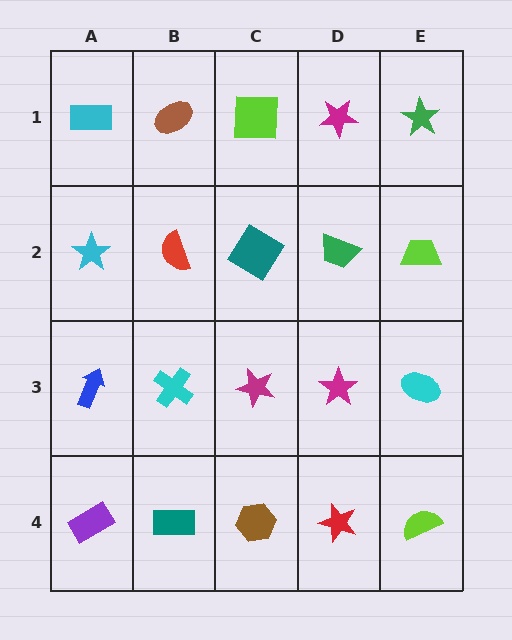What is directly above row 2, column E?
A green star.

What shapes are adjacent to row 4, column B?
A cyan cross (row 3, column B), a purple rectangle (row 4, column A), a brown hexagon (row 4, column C).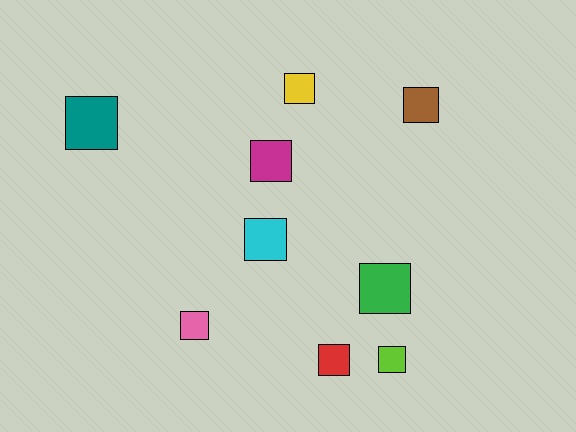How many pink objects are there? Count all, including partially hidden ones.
There is 1 pink object.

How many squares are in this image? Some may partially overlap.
There are 9 squares.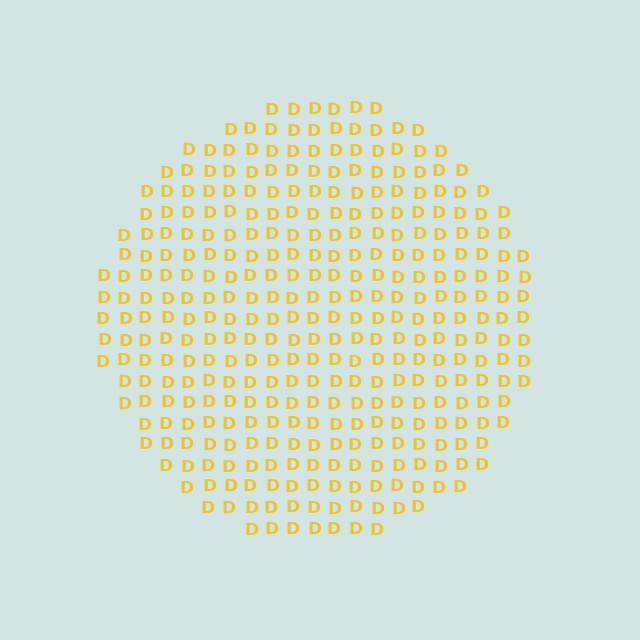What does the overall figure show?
The overall figure shows a circle.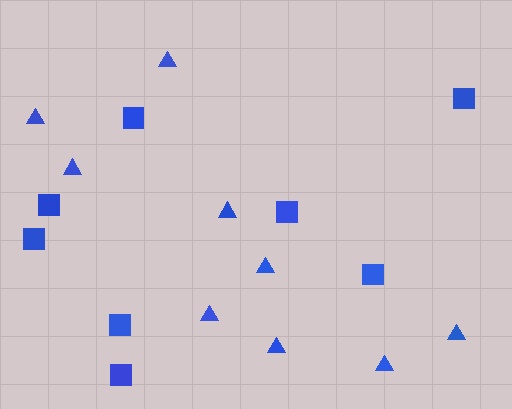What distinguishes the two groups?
There are 2 groups: one group of triangles (9) and one group of squares (8).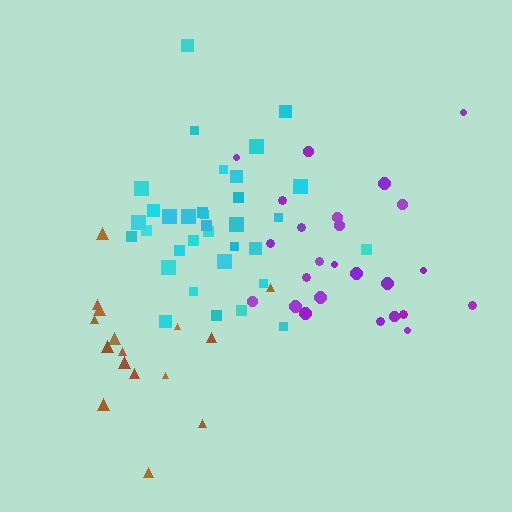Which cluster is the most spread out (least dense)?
Brown.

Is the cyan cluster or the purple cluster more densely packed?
Cyan.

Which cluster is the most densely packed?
Cyan.